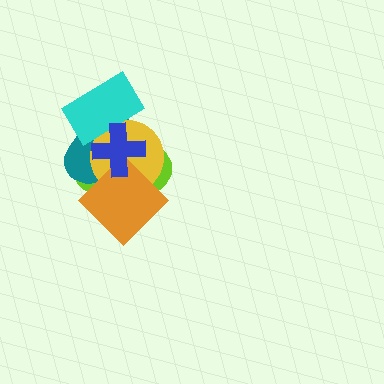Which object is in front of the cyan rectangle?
The blue cross is in front of the cyan rectangle.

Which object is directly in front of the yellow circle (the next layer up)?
The orange diamond is directly in front of the yellow circle.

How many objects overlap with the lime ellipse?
5 objects overlap with the lime ellipse.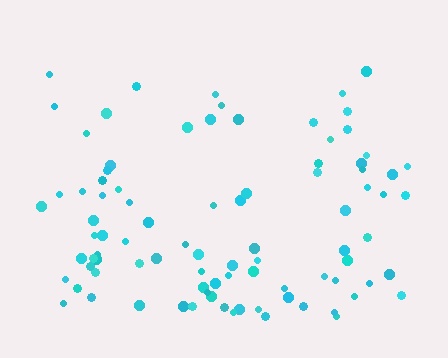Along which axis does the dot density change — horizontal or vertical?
Vertical.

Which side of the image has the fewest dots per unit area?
The top.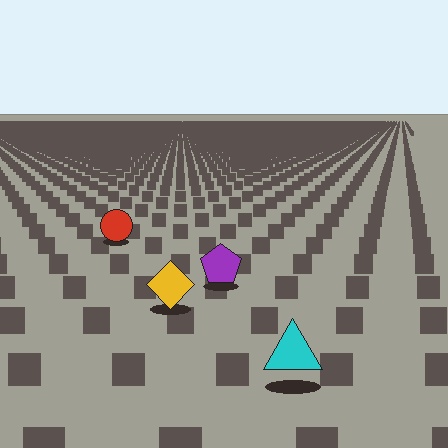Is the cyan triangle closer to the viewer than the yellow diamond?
Yes. The cyan triangle is closer — you can tell from the texture gradient: the ground texture is coarser near it.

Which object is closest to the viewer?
The cyan triangle is closest. The texture marks near it are larger and more spread out.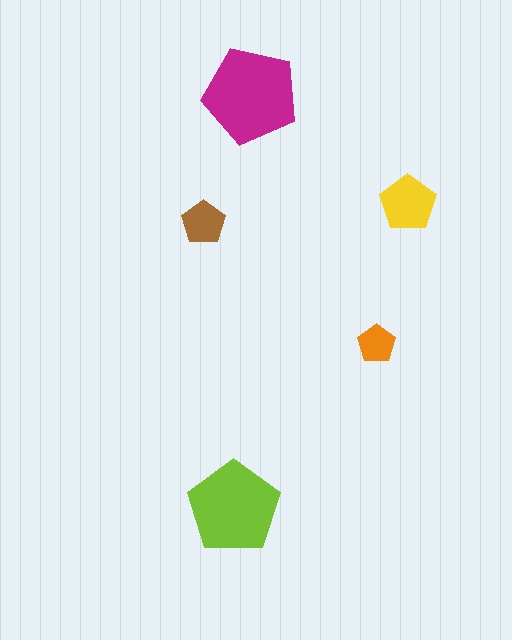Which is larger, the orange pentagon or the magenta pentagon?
The magenta one.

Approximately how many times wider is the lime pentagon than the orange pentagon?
About 2.5 times wider.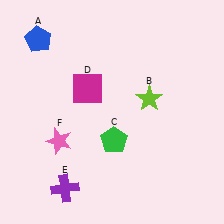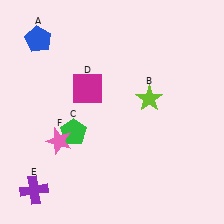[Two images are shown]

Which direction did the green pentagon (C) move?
The green pentagon (C) moved left.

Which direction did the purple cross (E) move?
The purple cross (E) moved left.